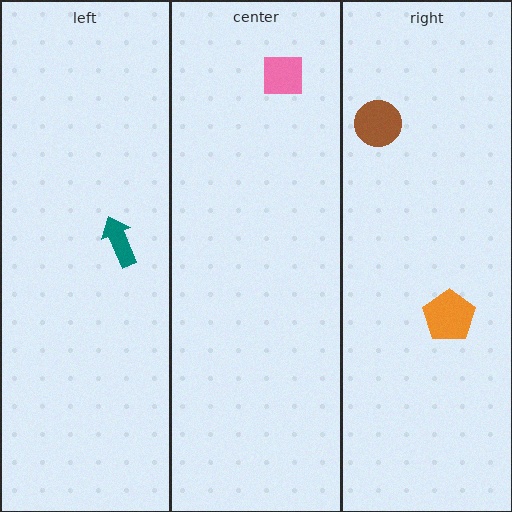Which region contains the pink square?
The center region.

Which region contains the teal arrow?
The left region.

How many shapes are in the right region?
2.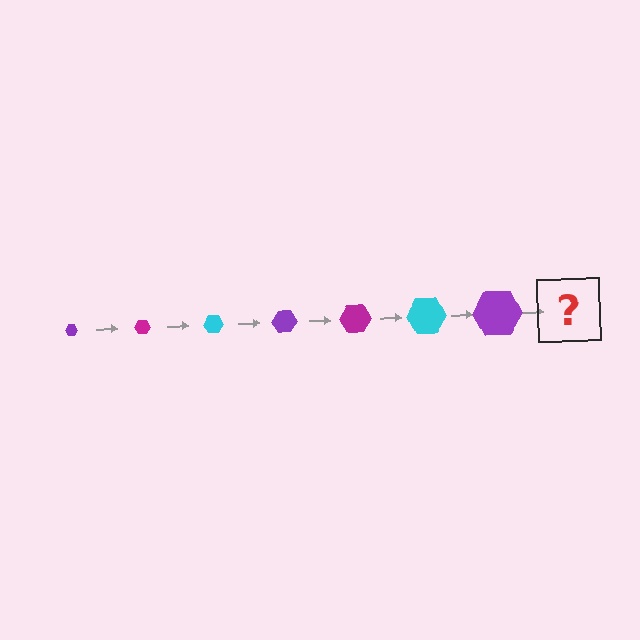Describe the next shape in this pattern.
It should be a magenta hexagon, larger than the previous one.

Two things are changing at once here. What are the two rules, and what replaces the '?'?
The two rules are that the hexagon grows larger each step and the color cycles through purple, magenta, and cyan. The '?' should be a magenta hexagon, larger than the previous one.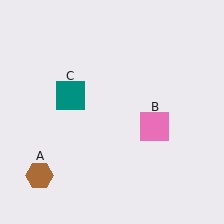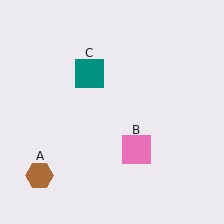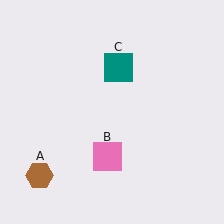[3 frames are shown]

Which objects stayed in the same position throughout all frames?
Brown hexagon (object A) remained stationary.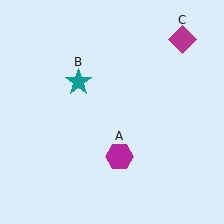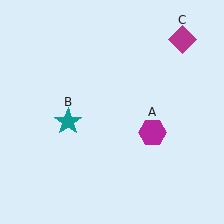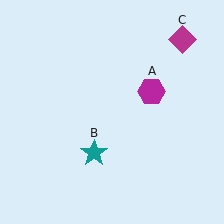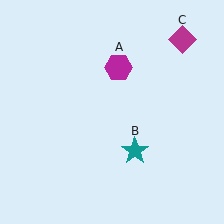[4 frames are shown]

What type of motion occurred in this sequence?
The magenta hexagon (object A), teal star (object B) rotated counterclockwise around the center of the scene.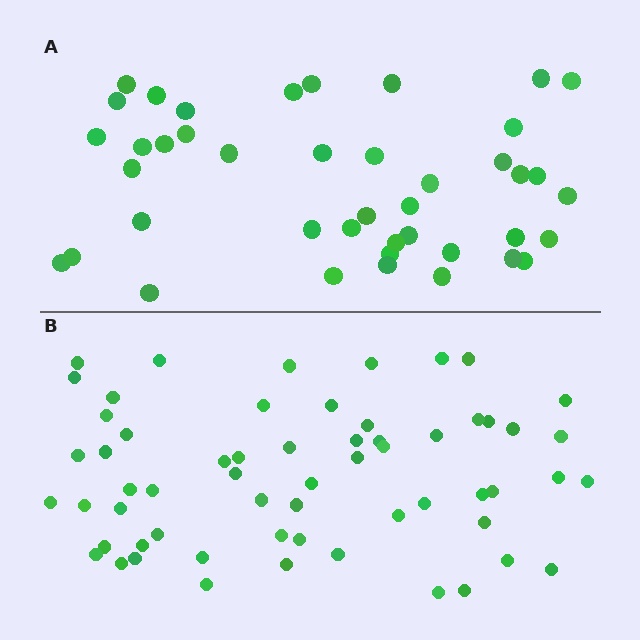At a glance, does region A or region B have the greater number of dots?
Region B (the bottom region) has more dots.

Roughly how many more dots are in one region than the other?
Region B has approximately 20 more dots than region A.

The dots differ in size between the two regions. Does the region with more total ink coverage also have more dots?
No. Region A has more total ink coverage because its dots are larger, but region B actually contains more individual dots. Total area can be misleading — the number of items is what matters here.